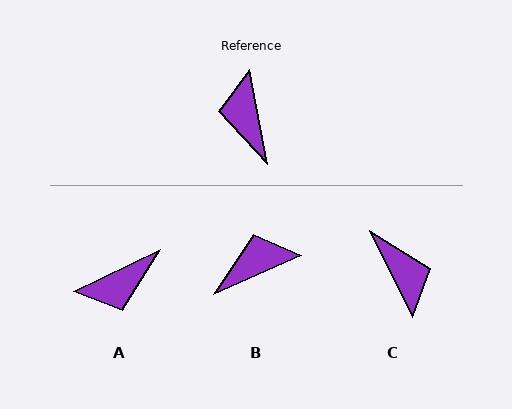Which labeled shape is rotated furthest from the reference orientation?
C, about 164 degrees away.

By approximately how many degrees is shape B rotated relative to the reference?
Approximately 76 degrees clockwise.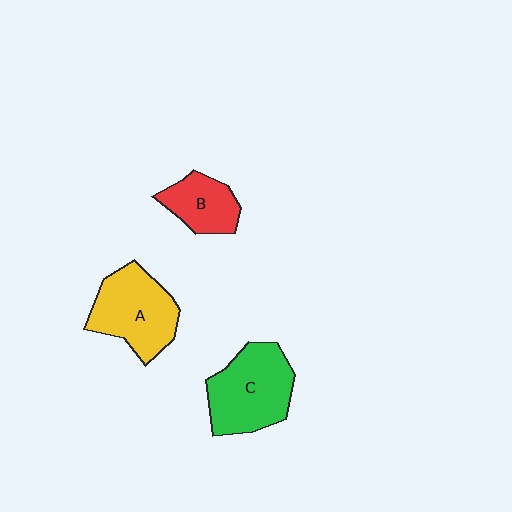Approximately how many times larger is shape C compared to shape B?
Approximately 1.7 times.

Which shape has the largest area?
Shape C (green).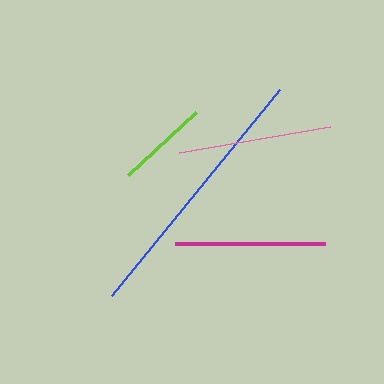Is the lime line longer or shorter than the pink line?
The pink line is longer than the lime line.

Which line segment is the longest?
The blue line is the longest at approximately 266 pixels.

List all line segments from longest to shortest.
From longest to shortest: blue, pink, magenta, lime.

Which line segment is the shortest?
The lime line is the shortest at approximately 93 pixels.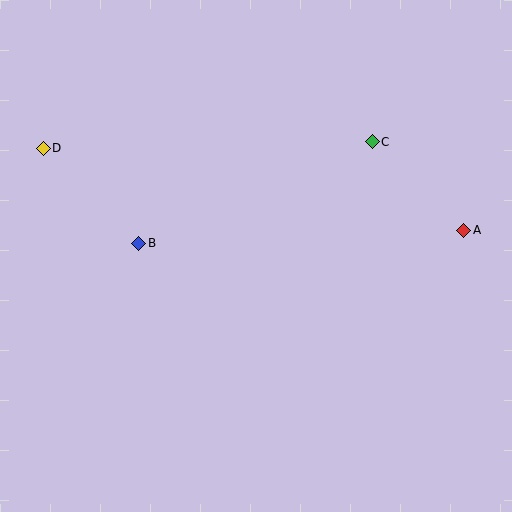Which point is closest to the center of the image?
Point B at (139, 243) is closest to the center.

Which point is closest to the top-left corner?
Point D is closest to the top-left corner.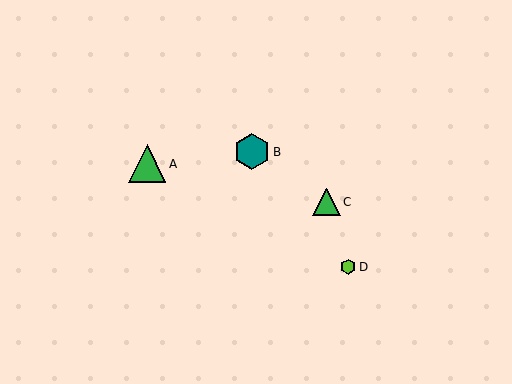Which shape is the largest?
The green triangle (labeled A) is the largest.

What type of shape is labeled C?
Shape C is a green triangle.